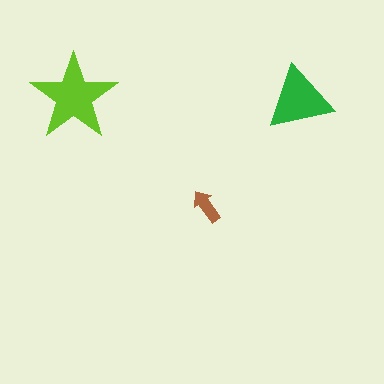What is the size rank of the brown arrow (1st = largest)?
3rd.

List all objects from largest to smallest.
The lime star, the green triangle, the brown arrow.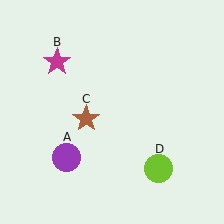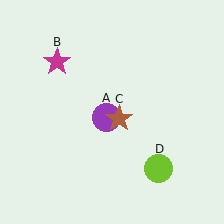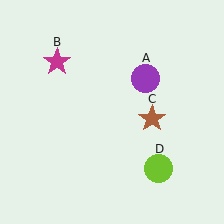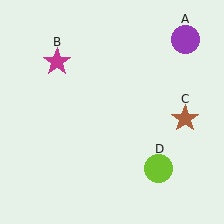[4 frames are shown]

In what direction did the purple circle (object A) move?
The purple circle (object A) moved up and to the right.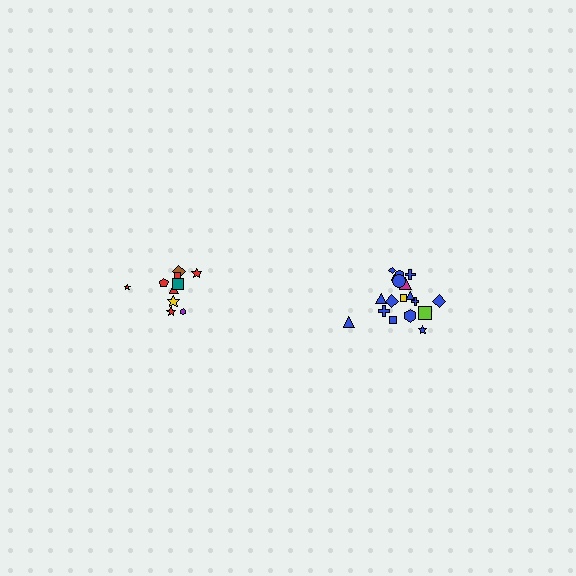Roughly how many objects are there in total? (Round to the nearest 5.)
Roughly 30 objects in total.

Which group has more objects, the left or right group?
The right group.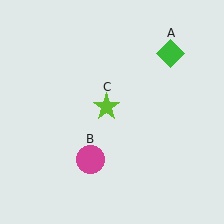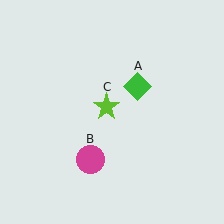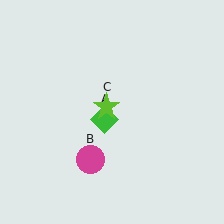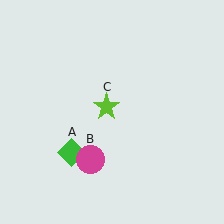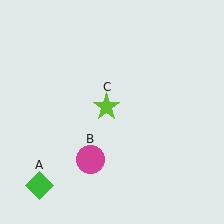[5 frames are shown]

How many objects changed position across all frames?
1 object changed position: green diamond (object A).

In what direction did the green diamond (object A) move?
The green diamond (object A) moved down and to the left.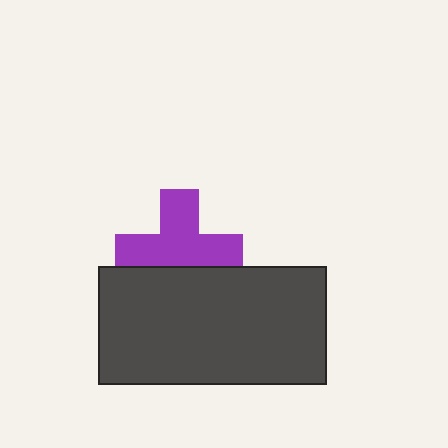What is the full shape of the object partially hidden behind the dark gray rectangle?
The partially hidden object is a purple cross.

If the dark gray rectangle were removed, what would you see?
You would see the complete purple cross.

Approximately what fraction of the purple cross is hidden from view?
Roughly 32% of the purple cross is hidden behind the dark gray rectangle.